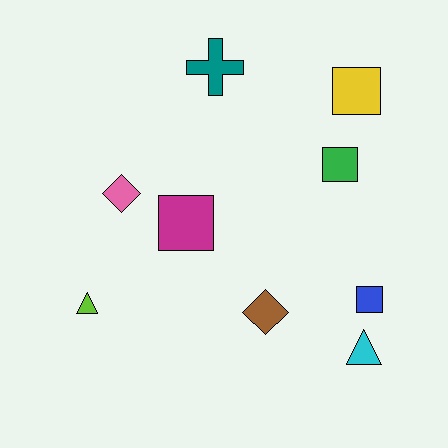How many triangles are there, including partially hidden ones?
There are 2 triangles.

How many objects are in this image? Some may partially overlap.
There are 9 objects.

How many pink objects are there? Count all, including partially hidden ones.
There is 1 pink object.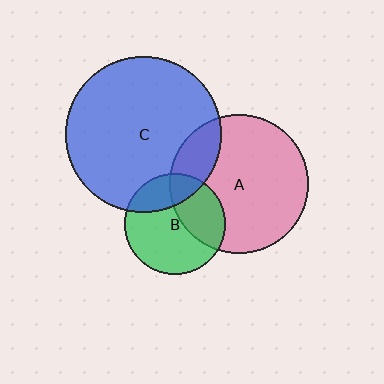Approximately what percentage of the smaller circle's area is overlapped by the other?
Approximately 20%.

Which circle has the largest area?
Circle C (blue).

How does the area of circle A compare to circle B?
Approximately 1.9 times.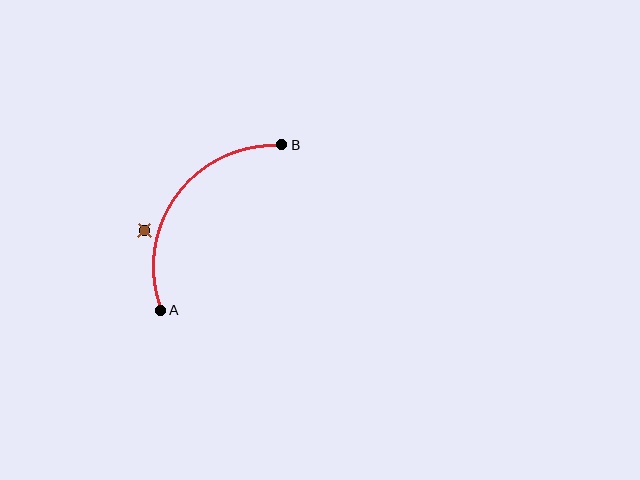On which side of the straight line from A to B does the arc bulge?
The arc bulges above and to the left of the straight line connecting A and B.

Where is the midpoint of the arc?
The arc midpoint is the point on the curve farthest from the straight line joining A and B. It sits above and to the left of that line.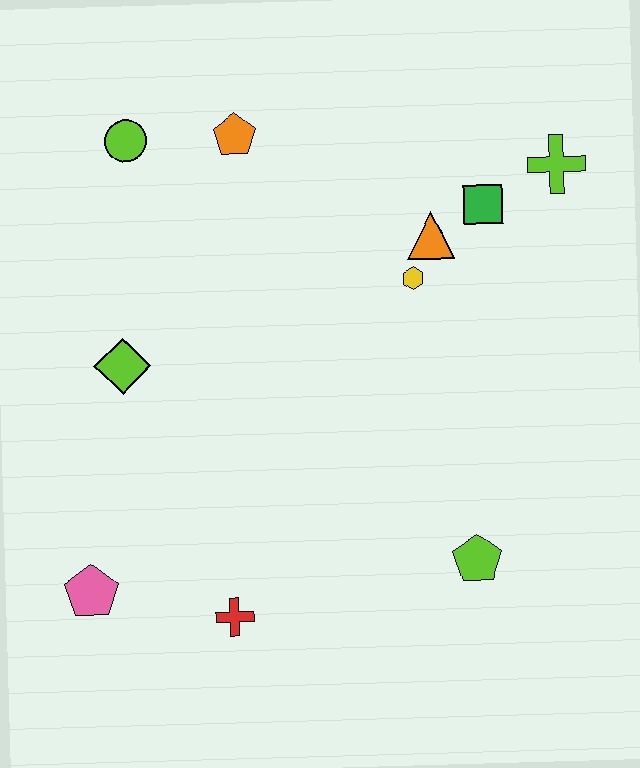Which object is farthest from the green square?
The pink pentagon is farthest from the green square.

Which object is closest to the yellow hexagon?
The orange triangle is closest to the yellow hexagon.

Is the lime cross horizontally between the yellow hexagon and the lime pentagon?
No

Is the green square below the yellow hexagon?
No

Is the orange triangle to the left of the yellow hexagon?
No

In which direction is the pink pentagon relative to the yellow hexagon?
The pink pentagon is to the left of the yellow hexagon.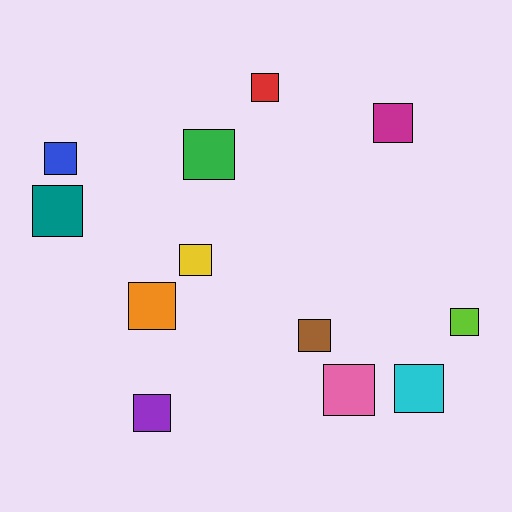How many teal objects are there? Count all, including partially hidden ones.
There is 1 teal object.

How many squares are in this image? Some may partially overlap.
There are 12 squares.